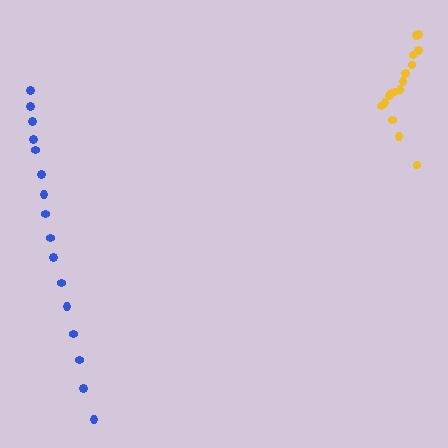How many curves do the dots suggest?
There are 2 distinct paths.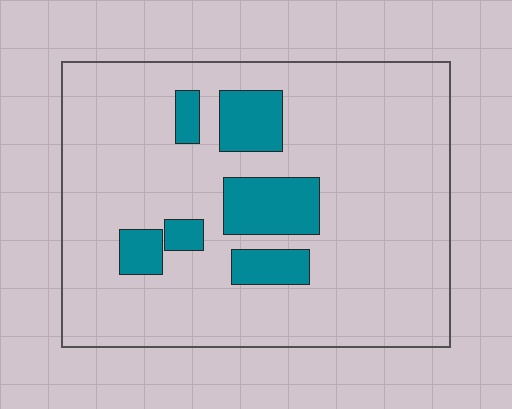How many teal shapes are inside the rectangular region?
6.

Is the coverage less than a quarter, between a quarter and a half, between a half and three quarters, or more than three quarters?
Less than a quarter.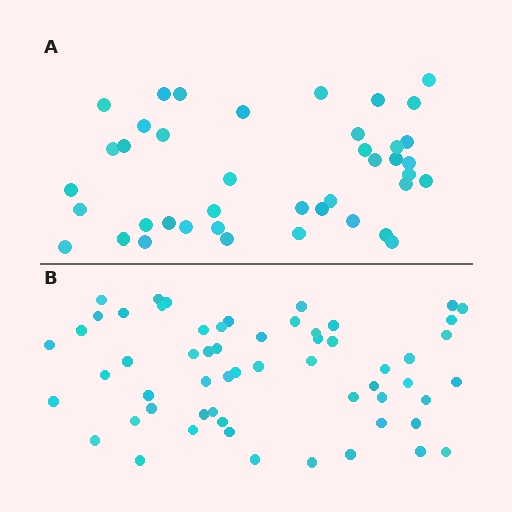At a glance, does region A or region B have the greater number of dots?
Region B (the bottom region) has more dots.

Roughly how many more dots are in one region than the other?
Region B has approximately 15 more dots than region A.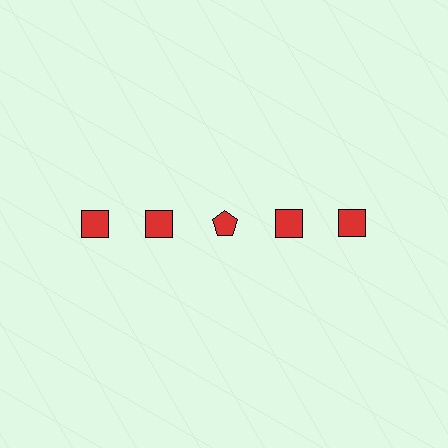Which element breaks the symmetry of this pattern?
The red pentagon in the top row, center column breaks the symmetry. All other shapes are red squares.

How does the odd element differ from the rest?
It has a different shape: pentagon instead of square.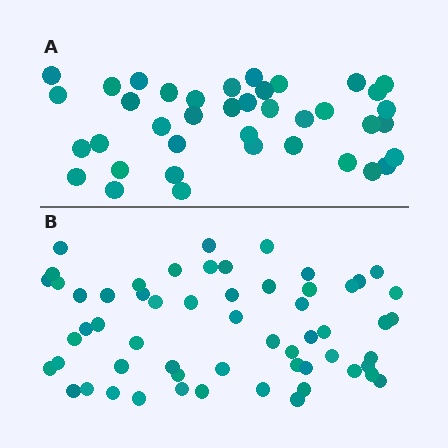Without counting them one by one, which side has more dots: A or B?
Region B (the bottom region) has more dots.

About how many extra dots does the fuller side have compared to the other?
Region B has approximately 20 more dots than region A.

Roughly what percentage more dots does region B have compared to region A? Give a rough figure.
About 50% more.